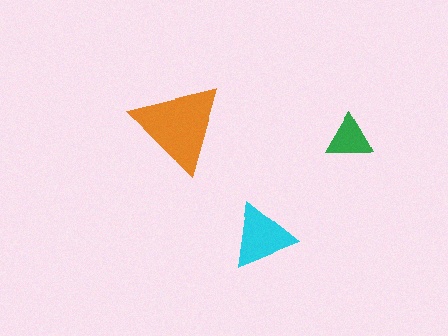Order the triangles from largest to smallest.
the orange one, the cyan one, the green one.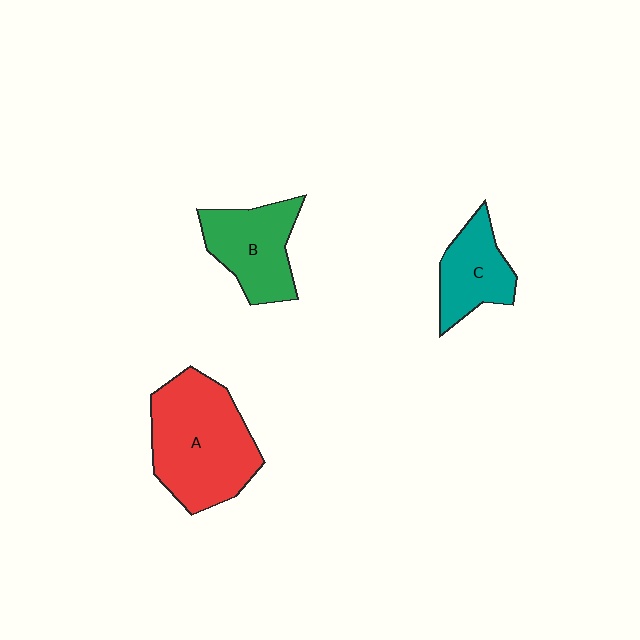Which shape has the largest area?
Shape A (red).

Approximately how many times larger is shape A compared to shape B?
Approximately 1.6 times.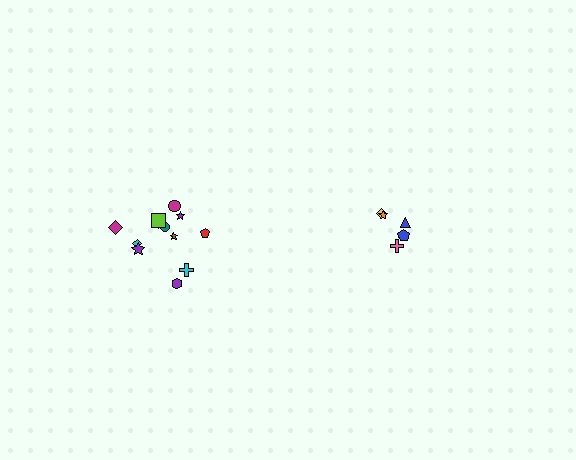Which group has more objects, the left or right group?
The left group.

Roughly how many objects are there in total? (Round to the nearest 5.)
Roughly 20 objects in total.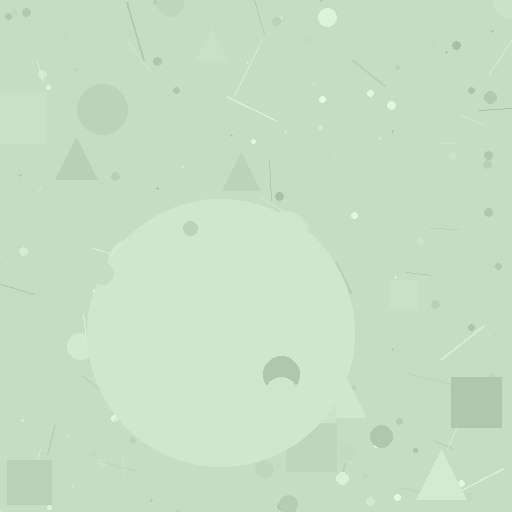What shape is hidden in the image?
A circle is hidden in the image.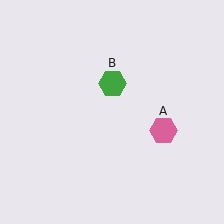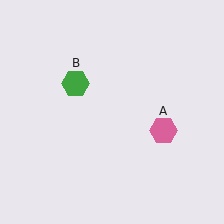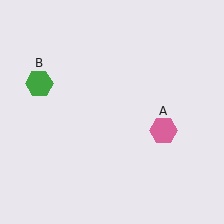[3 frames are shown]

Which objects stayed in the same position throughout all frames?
Pink hexagon (object A) remained stationary.